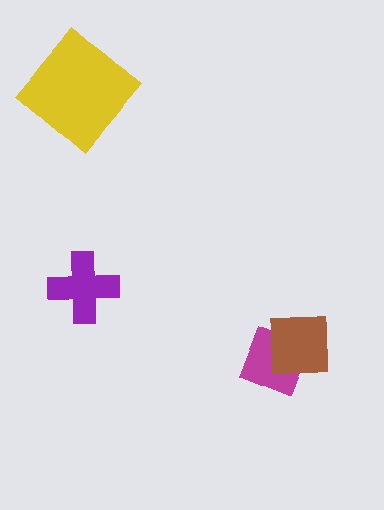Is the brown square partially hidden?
No, no other shape covers it.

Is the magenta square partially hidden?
Yes, it is partially covered by another shape.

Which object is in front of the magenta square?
The brown square is in front of the magenta square.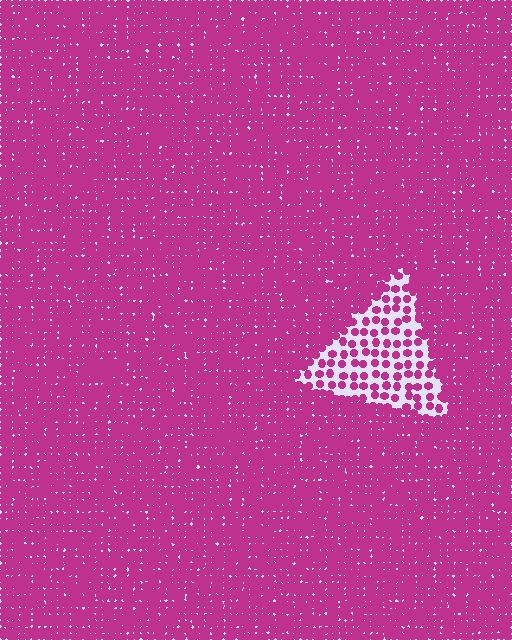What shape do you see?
I see a triangle.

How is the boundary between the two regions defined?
The boundary is defined by a change in element density (approximately 2.9x ratio). All elements are the same color, size, and shape.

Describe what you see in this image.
The image contains small magenta elements arranged at two different densities. A triangle-shaped region is visible where the elements are less densely packed than the surrounding area.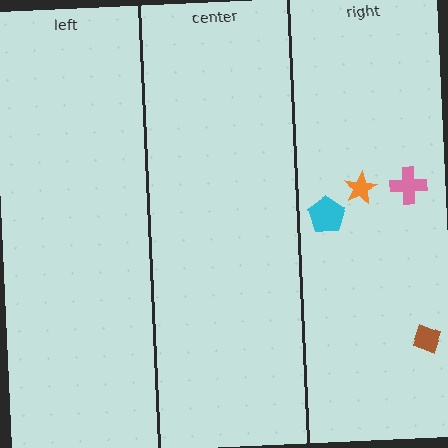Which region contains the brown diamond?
The right region.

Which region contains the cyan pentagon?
The right region.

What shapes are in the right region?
The cyan pentagon, the brown diamond, the orange star, the pink cross.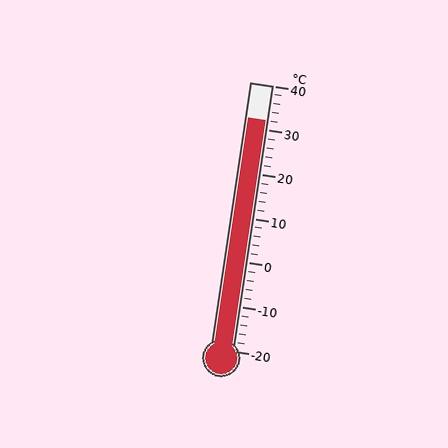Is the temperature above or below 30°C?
The temperature is above 30°C.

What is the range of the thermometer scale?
The thermometer scale ranges from -20°C to 40°C.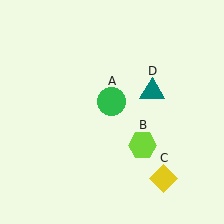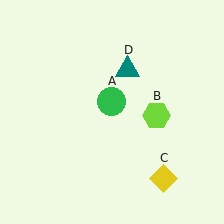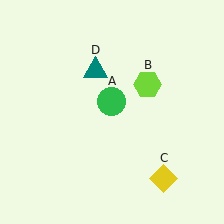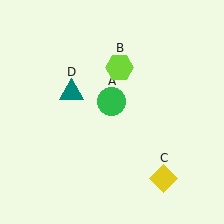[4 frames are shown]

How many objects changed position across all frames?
2 objects changed position: lime hexagon (object B), teal triangle (object D).